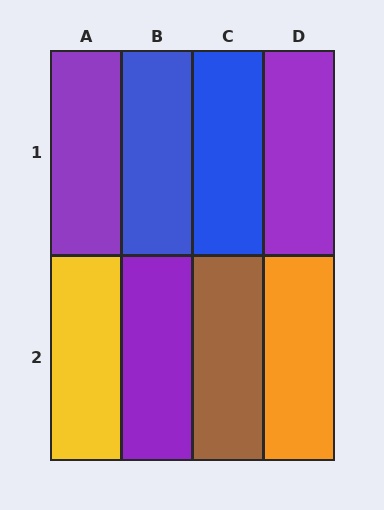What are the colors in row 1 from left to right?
Purple, blue, blue, purple.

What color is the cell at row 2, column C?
Brown.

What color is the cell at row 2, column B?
Purple.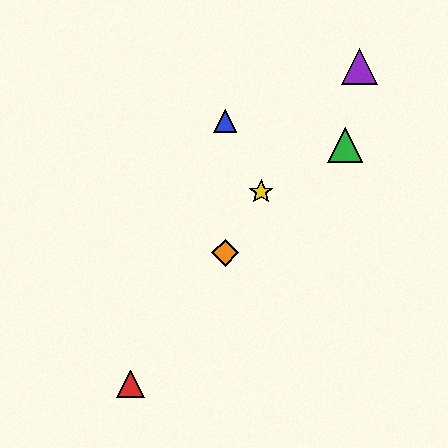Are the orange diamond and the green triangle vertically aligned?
No, the orange diamond is at x≈225 and the green triangle is at x≈345.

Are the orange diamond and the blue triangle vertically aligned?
Yes, both are at x≈225.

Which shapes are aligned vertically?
The blue triangle, the orange diamond are aligned vertically.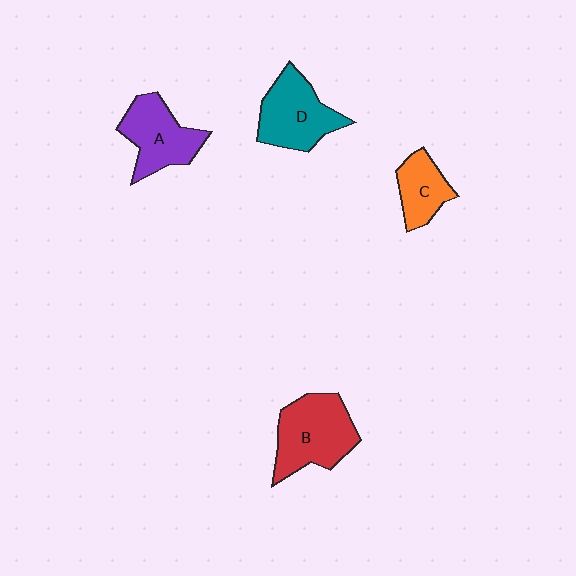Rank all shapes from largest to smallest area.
From largest to smallest: B (red), D (teal), A (purple), C (orange).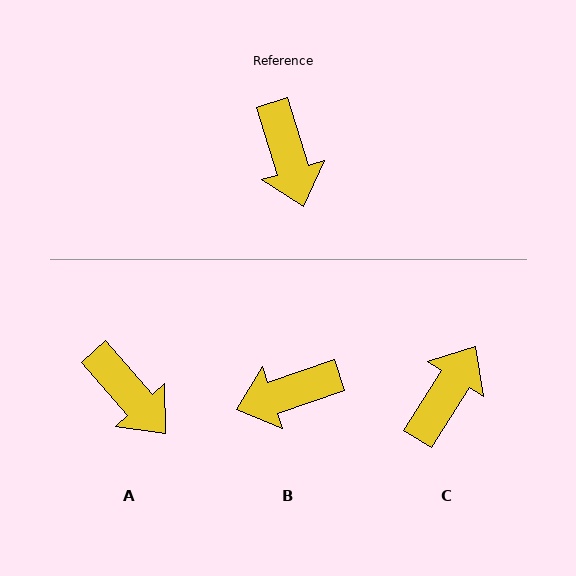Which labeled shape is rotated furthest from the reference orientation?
C, about 131 degrees away.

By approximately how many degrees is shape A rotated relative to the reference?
Approximately 24 degrees counter-clockwise.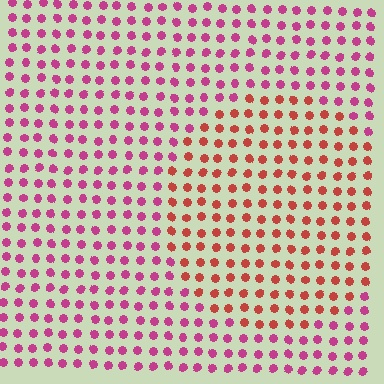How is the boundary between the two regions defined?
The boundary is defined purely by a slight shift in hue (about 38 degrees). Spacing, size, and orientation are identical on both sides.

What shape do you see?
I see a circle.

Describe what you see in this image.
The image is filled with small magenta elements in a uniform arrangement. A circle-shaped region is visible where the elements are tinted to a slightly different hue, forming a subtle color boundary.